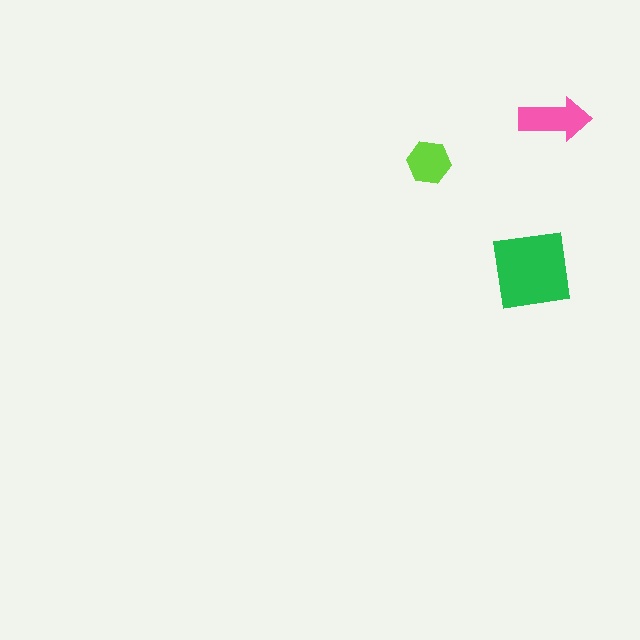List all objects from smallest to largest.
The lime hexagon, the pink arrow, the green square.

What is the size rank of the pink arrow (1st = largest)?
2nd.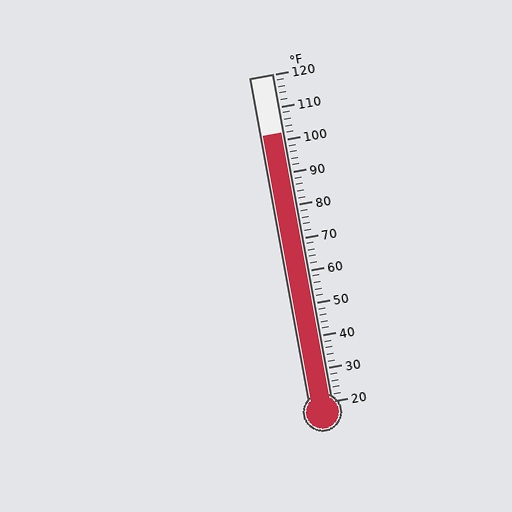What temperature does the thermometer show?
The thermometer shows approximately 102°F.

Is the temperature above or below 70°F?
The temperature is above 70°F.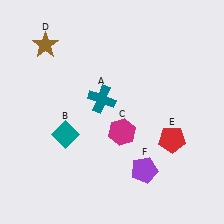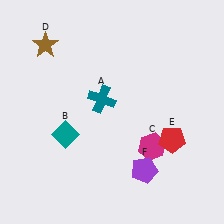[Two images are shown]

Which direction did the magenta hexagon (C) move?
The magenta hexagon (C) moved right.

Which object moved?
The magenta hexagon (C) moved right.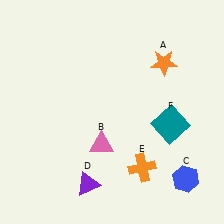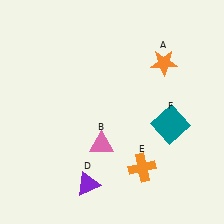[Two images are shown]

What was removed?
The blue hexagon (C) was removed in Image 2.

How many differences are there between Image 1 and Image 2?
There is 1 difference between the two images.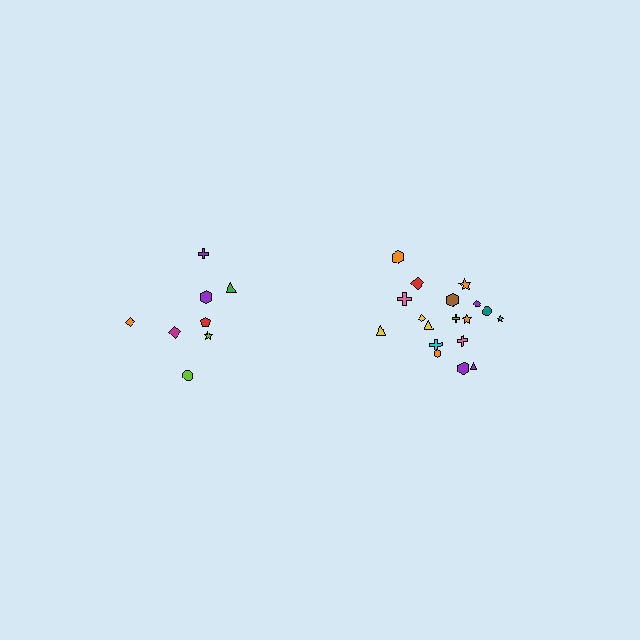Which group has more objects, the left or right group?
The right group.